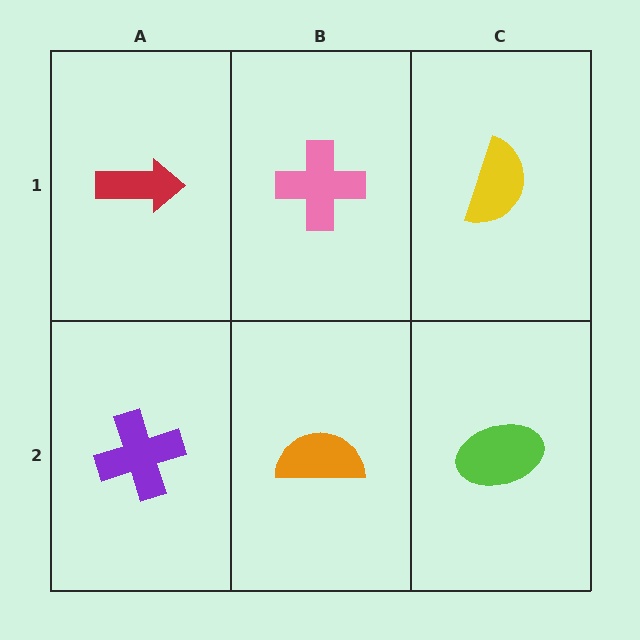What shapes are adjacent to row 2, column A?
A red arrow (row 1, column A), an orange semicircle (row 2, column B).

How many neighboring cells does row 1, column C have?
2.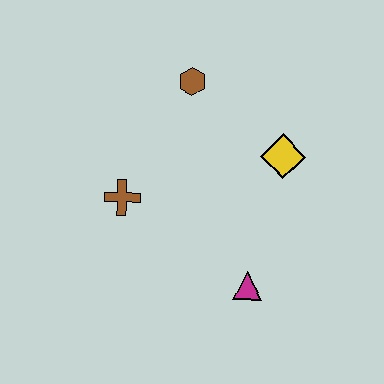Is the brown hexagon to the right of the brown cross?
Yes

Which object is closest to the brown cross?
The brown hexagon is closest to the brown cross.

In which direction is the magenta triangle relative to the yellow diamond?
The magenta triangle is below the yellow diamond.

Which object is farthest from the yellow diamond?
The brown cross is farthest from the yellow diamond.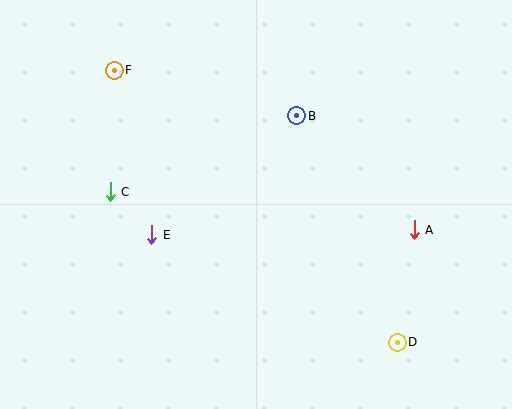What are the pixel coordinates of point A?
Point A is at (414, 230).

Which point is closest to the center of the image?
Point B at (297, 116) is closest to the center.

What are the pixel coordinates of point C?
Point C is at (110, 192).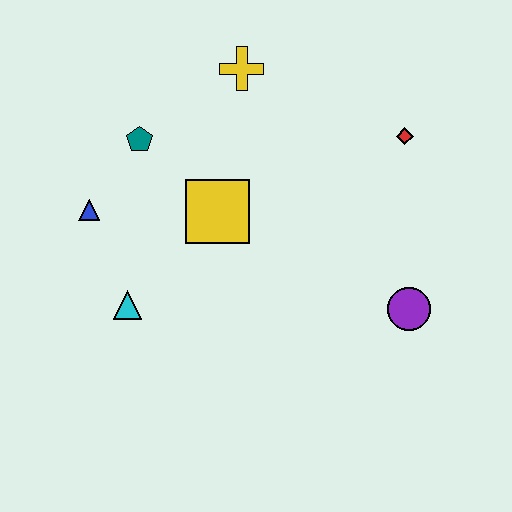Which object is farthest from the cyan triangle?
The red diamond is farthest from the cyan triangle.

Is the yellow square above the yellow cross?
No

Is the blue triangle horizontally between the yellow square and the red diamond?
No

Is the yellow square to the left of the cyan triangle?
No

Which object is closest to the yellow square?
The teal pentagon is closest to the yellow square.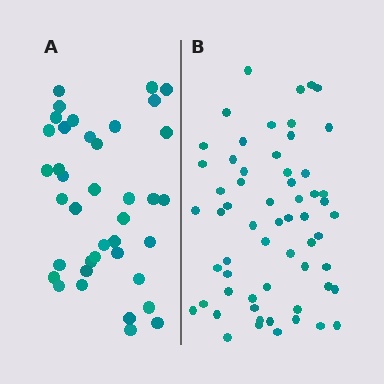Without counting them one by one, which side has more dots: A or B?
Region B (the right region) has more dots.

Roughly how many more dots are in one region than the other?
Region B has approximately 20 more dots than region A.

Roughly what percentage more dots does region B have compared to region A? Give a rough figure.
About 55% more.